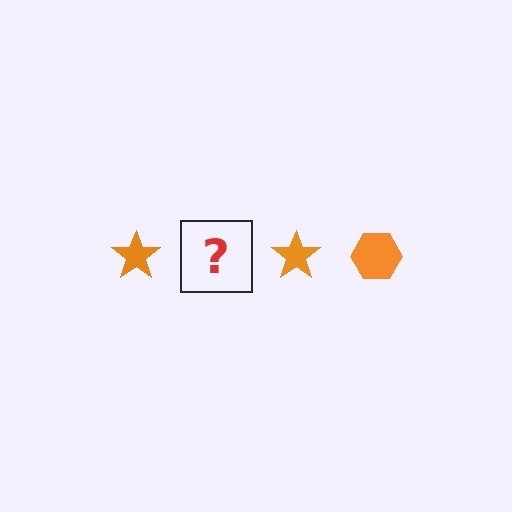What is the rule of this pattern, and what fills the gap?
The rule is that the pattern cycles through star, hexagon shapes in orange. The gap should be filled with an orange hexagon.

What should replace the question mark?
The question mark should be replaced with an orange hexagon.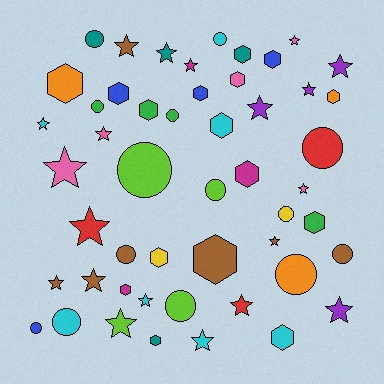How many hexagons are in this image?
There are 16 hexagons.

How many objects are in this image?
There are 50 objects.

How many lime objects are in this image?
There are 4 lime objects.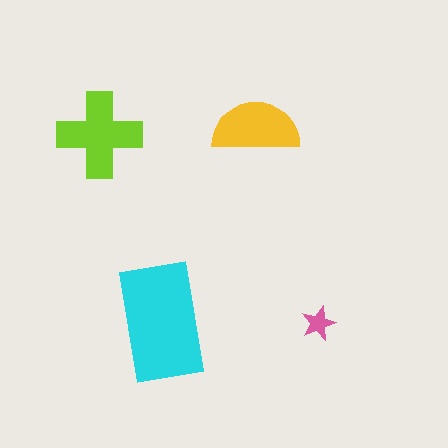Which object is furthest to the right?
The pink star is rightmost.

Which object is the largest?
The cyan rectangle.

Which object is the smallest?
The pink star.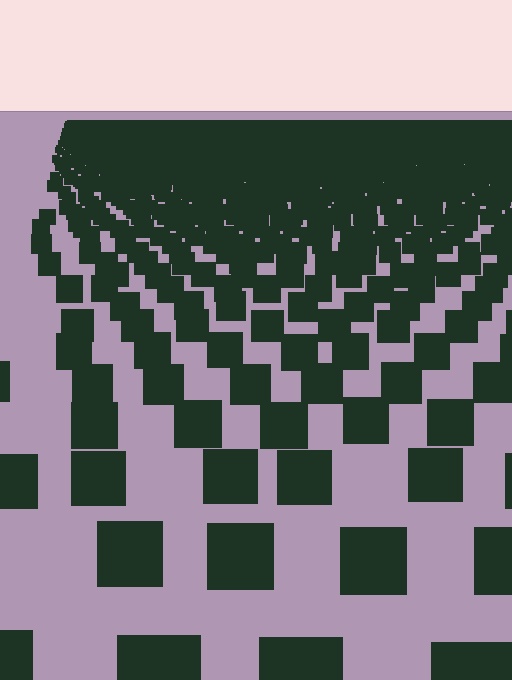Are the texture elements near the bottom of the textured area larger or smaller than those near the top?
Larger. Near the bottom, elements are closer to the viewer and appear at a bigger on-screen size.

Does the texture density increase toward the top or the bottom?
Density increases toward the top.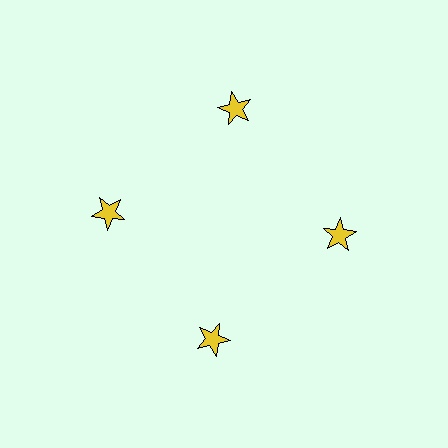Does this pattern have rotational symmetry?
Yes, this pattern has 4-fold rotational symmetry. It looks the same after rotating 90 degrees around the center.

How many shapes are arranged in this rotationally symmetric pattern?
There are 4 shapes, arranged in 4 groups of 1.